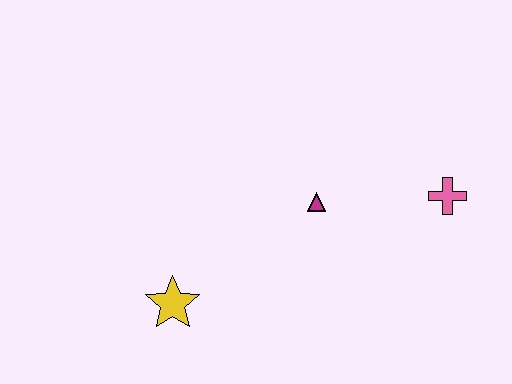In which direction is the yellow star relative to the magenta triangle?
The yellow star is to the left of the magenta triangle.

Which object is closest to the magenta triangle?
The pink cross is closest to the magenta triangle.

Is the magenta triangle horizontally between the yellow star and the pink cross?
Yes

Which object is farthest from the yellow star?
The pink cross is farthest from the yellow star.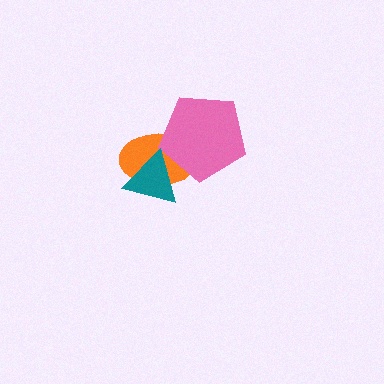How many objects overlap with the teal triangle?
2 objects overlap with the teal triangle.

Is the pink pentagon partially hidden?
Yes, it is partially covered by another shape.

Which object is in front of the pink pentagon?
The teal triangle is in front of the pink pentagon.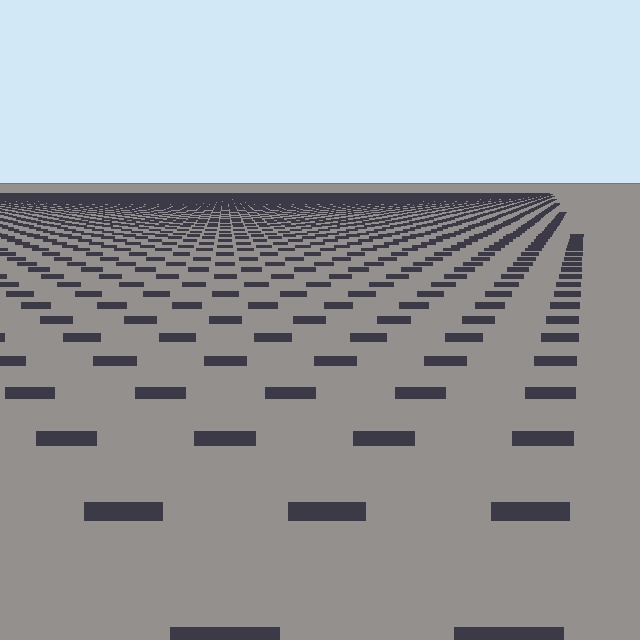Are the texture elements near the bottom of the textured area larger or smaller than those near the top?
Larger. Near the bottom, elements are closer to the viewer and appear at a bigger on-screen size.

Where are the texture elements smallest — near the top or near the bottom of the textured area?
Near the top.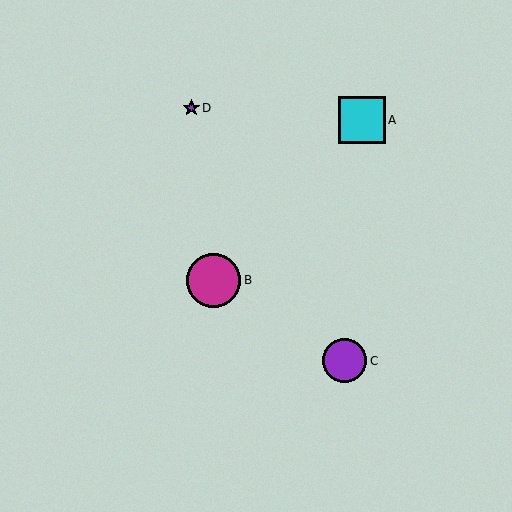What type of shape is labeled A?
Shape A is a cyan square.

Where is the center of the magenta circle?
The center of the magenta circle is at (213, 280).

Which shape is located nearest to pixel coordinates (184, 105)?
The purple star (labeled D) at (191, 108) is nearest to that location.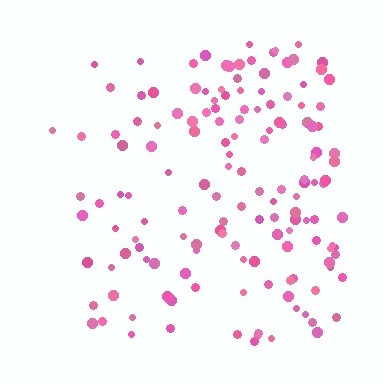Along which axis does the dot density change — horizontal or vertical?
Horizontal.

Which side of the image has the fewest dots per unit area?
The left.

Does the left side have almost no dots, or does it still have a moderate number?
Still a moderate number, just noticeably fewer than the right.